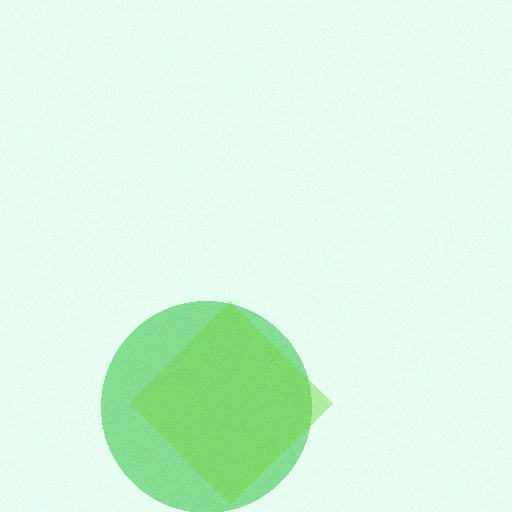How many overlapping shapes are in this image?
There are 2 overlapping shapes in the image.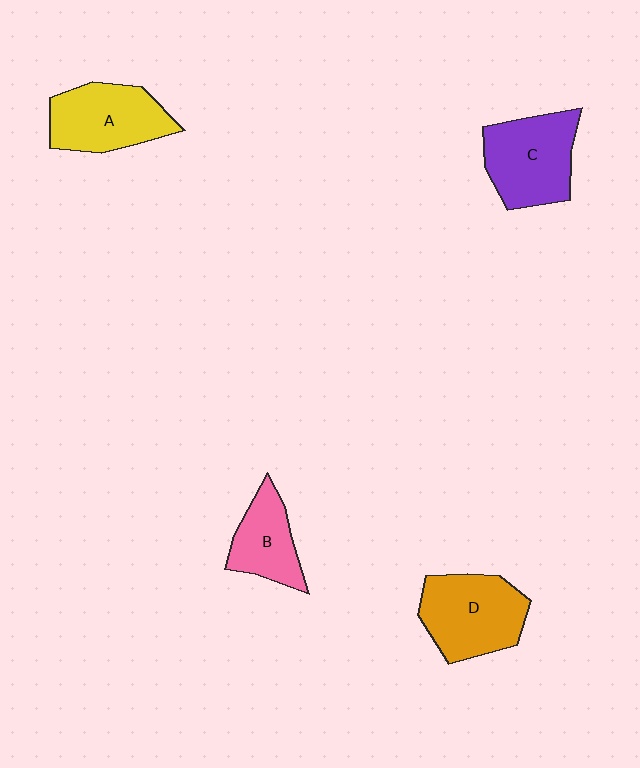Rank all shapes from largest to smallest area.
From largest to smallest: D (orange), C (purple), A (yellow), B (pink).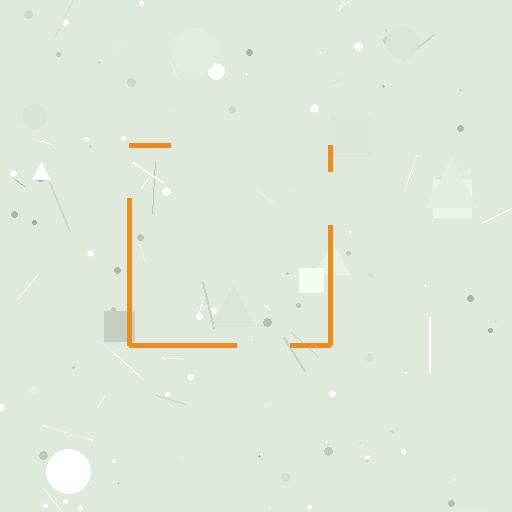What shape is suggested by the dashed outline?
The dashed outline suggests a square.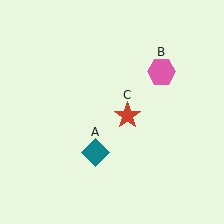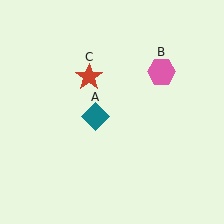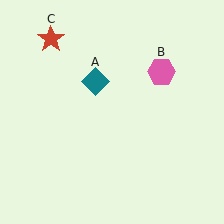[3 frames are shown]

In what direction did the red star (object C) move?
The red star (object C) moved up and to the left.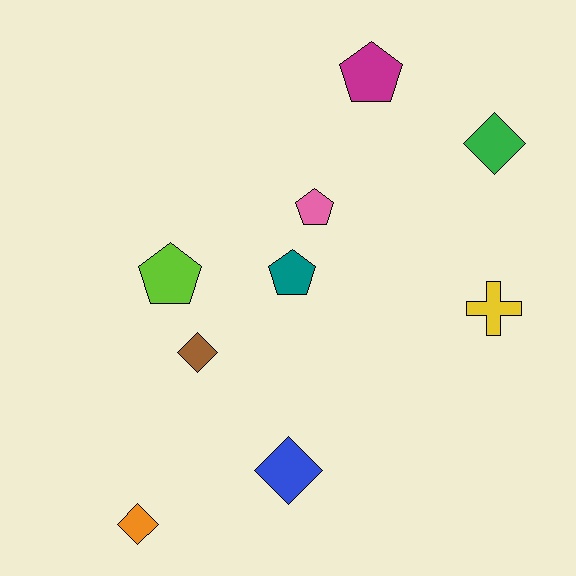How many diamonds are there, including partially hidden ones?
There are 4 diamonds.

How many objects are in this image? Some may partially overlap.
There are 9 objects.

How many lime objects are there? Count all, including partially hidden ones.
There is 1 lime object.